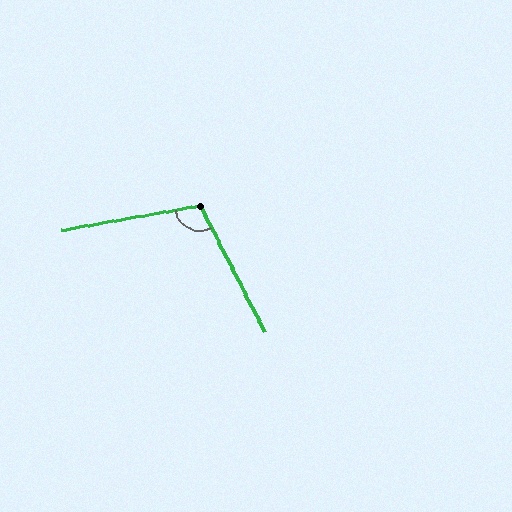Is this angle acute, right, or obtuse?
It is obtuse.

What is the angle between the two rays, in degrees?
Approximately 107 degrees.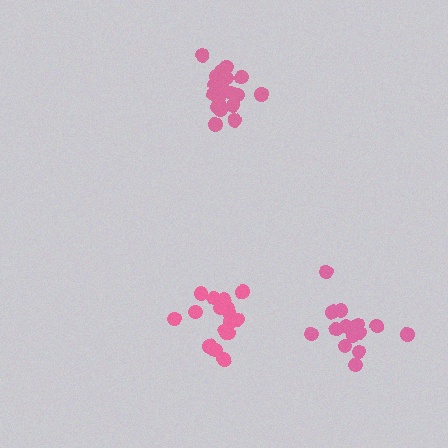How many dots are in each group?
Group 1: 19 dots, Group 2: 18 dots, Group 3: 16 dots (53 total).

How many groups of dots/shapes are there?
There are 3 groups.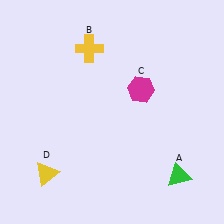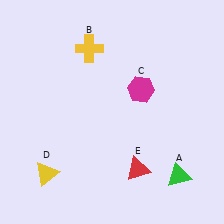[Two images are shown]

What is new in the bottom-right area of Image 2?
A red triangle (E) was added in the bottom-right area of Image 2.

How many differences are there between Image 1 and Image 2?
There is 1 difference between the two images.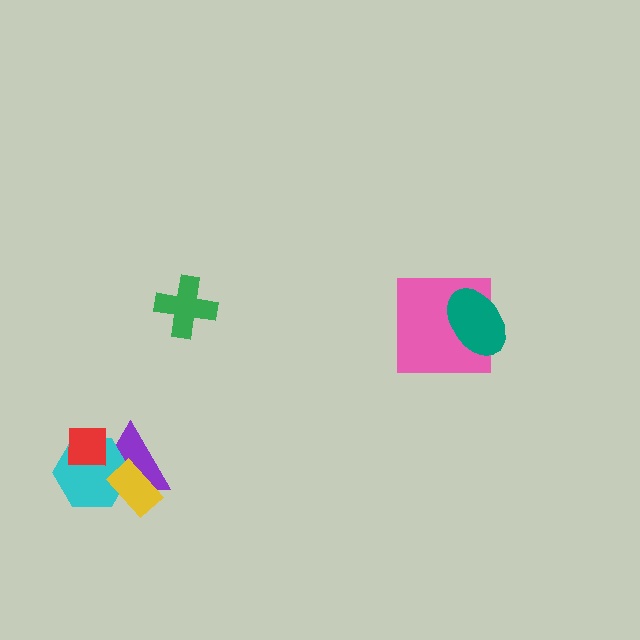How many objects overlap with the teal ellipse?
1 object overlaps with the teal ellipse.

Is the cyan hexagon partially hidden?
Yes, it is partially covered by another shape.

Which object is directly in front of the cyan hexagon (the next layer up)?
The red square is directly in front of the cyan hexagon.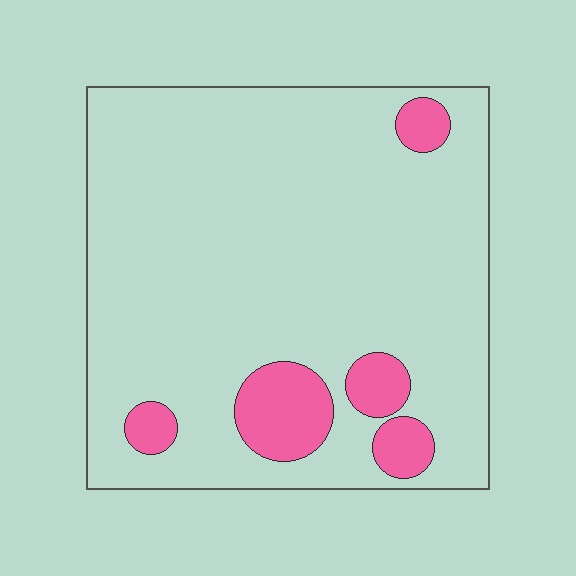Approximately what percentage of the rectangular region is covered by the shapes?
Approximately 10%.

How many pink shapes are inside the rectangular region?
5.